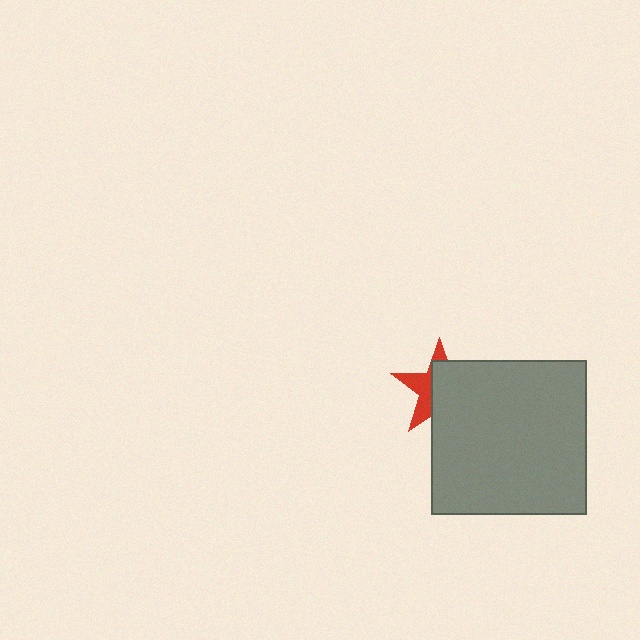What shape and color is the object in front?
The object in front is a gray square.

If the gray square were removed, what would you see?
You would see the complete red star.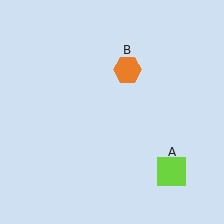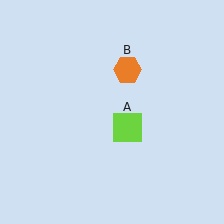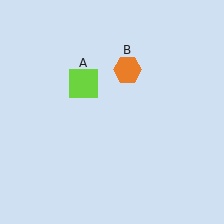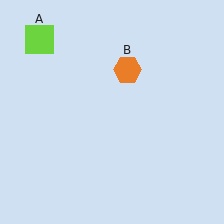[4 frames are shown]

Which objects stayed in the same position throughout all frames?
Orange hexagon (object B) remained stationary.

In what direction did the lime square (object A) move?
The lime square (object A) moved up and to the left.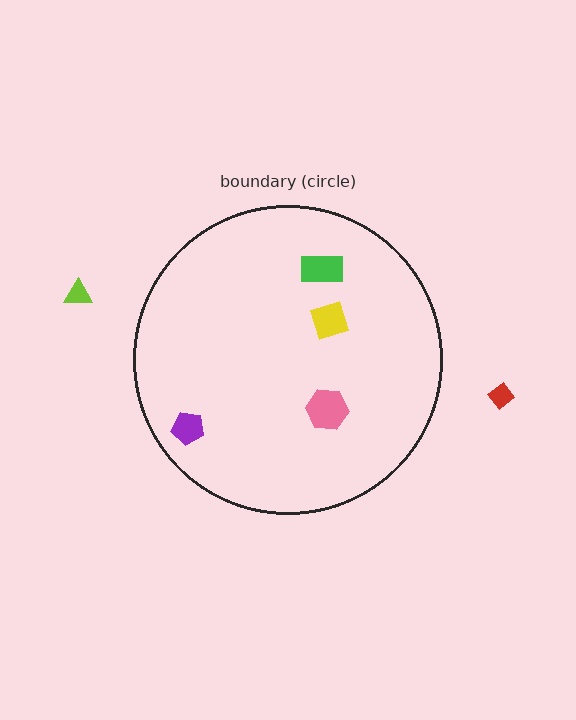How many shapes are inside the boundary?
4 inside, 2 outside.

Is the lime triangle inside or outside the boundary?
Outside.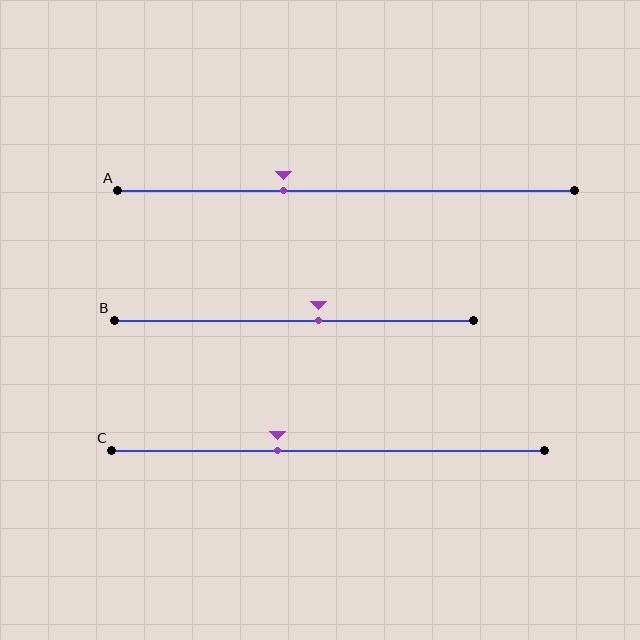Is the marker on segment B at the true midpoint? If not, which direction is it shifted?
No, the marker on segment B is shifted to the right by about 7% of the segment length.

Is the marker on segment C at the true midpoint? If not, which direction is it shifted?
No, the marker on segment C is shifted to the left by about 12% of the segment length.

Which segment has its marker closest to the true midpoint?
Segment B has its marker closest to the true midpoint.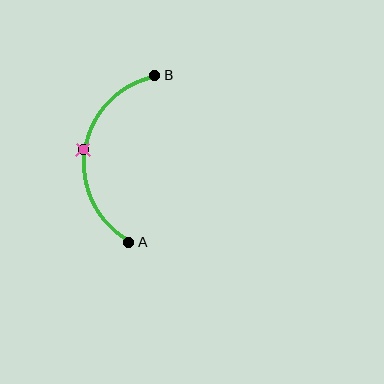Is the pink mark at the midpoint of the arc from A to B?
Yes. The pink mark lies on the arc at equal arc-length from both A and B — it is the arc midpoint.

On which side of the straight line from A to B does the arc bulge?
The arc bulges to the left of the straight line connecting A and B.